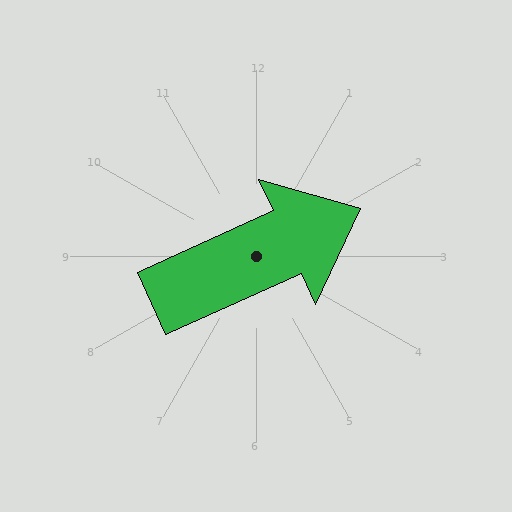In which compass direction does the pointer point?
Northeast.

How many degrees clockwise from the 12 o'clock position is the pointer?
Approximately 66 degrees.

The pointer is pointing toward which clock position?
Roughly 2 o'clock.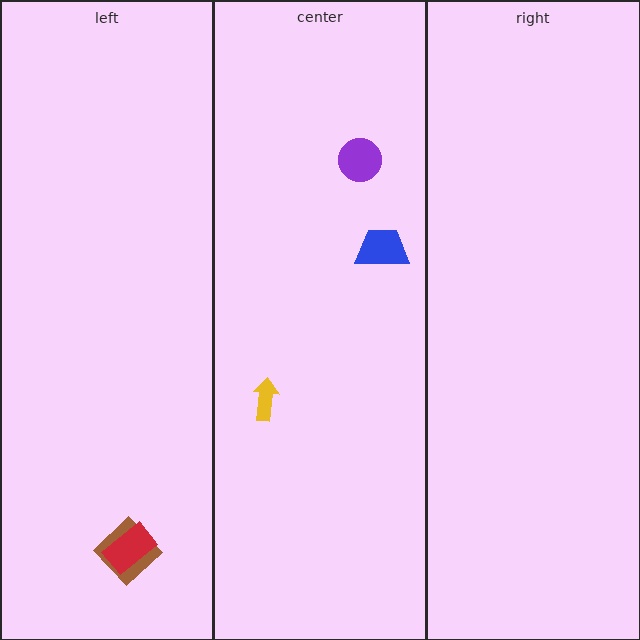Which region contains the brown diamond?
The left region.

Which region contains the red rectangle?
The left region.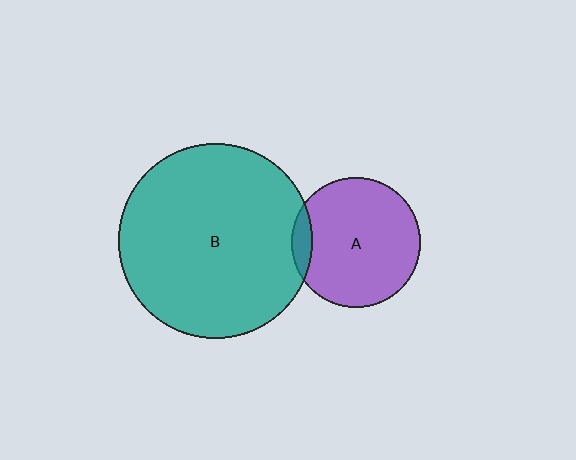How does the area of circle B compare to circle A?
Approximately 2.3 times.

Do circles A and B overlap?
Yes.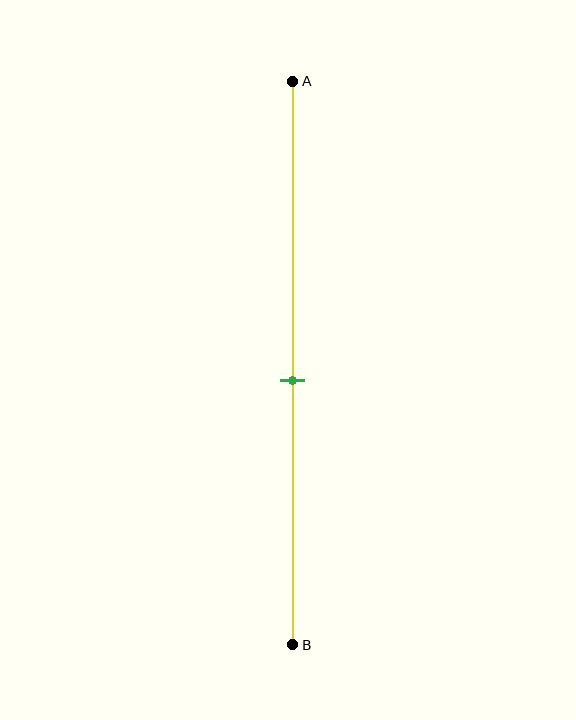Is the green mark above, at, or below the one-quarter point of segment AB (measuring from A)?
The green mark is below the one-quarter point of segment AB.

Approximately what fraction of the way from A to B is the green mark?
The green mark is approximately 55% of the way from A to B.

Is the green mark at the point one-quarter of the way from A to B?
No, the mark is at about 55% from A, not at the 25% one-quarter point.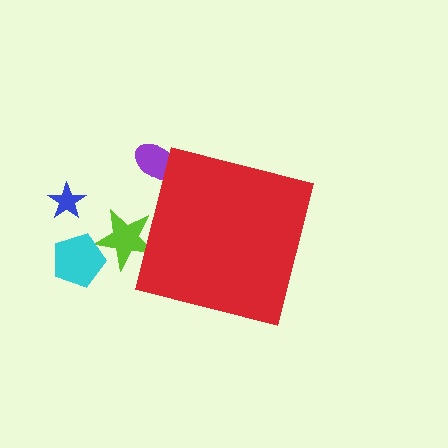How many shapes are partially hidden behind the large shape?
2 shapes are partially hidden.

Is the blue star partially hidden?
No, the blue star is fully visible.